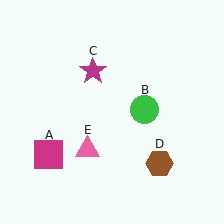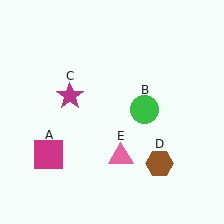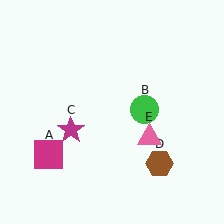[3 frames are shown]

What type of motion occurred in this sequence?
The magenta star (object C), pink triangle (object E) rotated counterclockwise around the center of the scene.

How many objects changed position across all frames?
2 objects changed position: magenta star (object C), pink triangle (object E).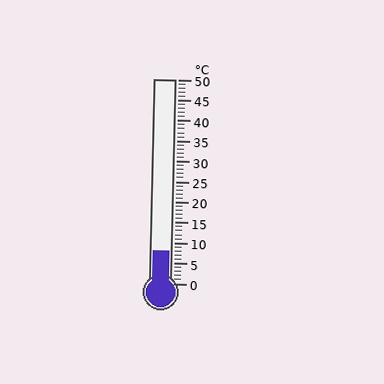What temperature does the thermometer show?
The thermometer shows approximately 8°C.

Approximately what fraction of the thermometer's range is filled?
The thermometer is filled to approximately 15% of its range.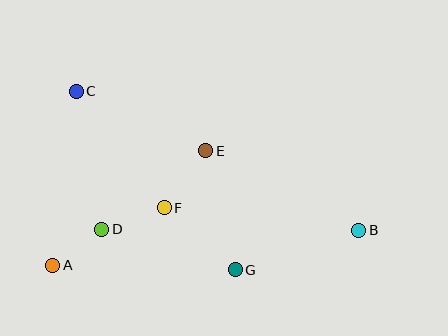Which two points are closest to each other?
Points A and D are closest to each other.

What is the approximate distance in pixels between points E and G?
The distance between E and G is approximately 123 pixels.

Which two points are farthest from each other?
Points B and C are farthest from each other.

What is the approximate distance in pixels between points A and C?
The distance between A and C is approximately 176 pixels.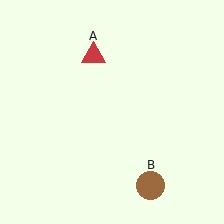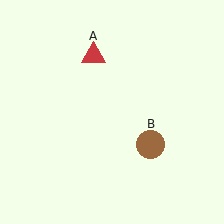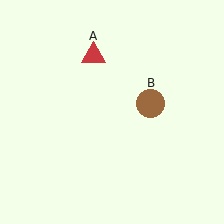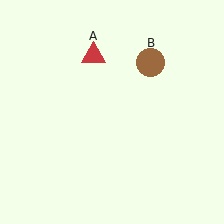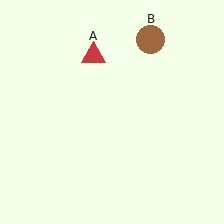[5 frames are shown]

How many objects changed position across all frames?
1 object changed position: brown circle (object B).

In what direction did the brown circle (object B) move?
The brown circle (object B) moved up.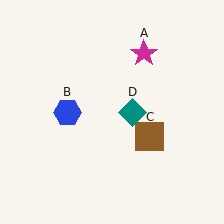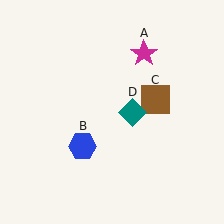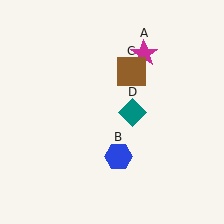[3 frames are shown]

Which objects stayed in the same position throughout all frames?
Magenta star (object A) and teal diamond (object D) remained stationary.